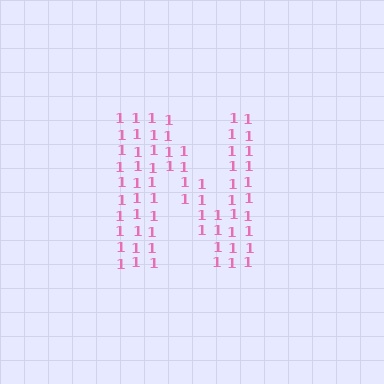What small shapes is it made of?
It is made of small digit 1's.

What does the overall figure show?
The overall figure shows the letter N.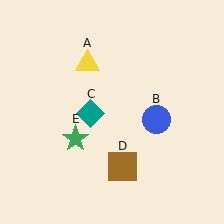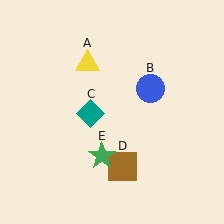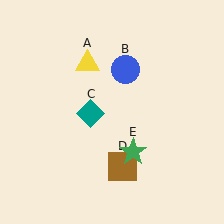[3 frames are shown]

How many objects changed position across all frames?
2 objects changed position: blue circle (object B), green star (object E).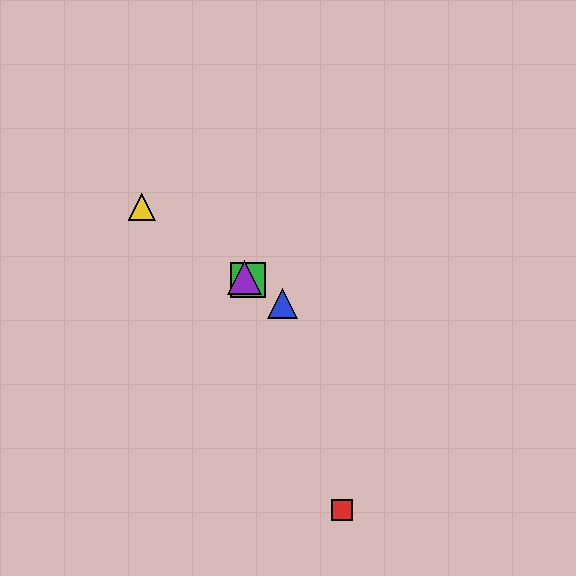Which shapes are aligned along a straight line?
The blue triangle, the green square, the yellow triangle, the purple triangle are aligned along a straight line.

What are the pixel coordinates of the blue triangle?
The blue triangle is at (283, 304).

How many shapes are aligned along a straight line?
4 shapes (the blue triangle, the green square, the yellow triangle, the purple triangle) are aligned along a straight line.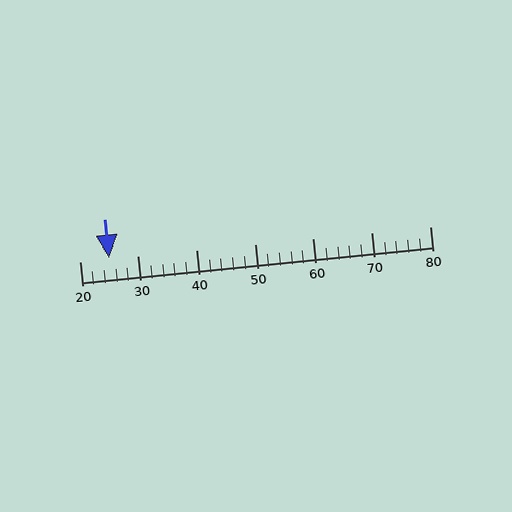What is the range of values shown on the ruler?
The ruler shows values from 20 to 80.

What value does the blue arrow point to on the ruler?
The blue arrow points to approximately 25.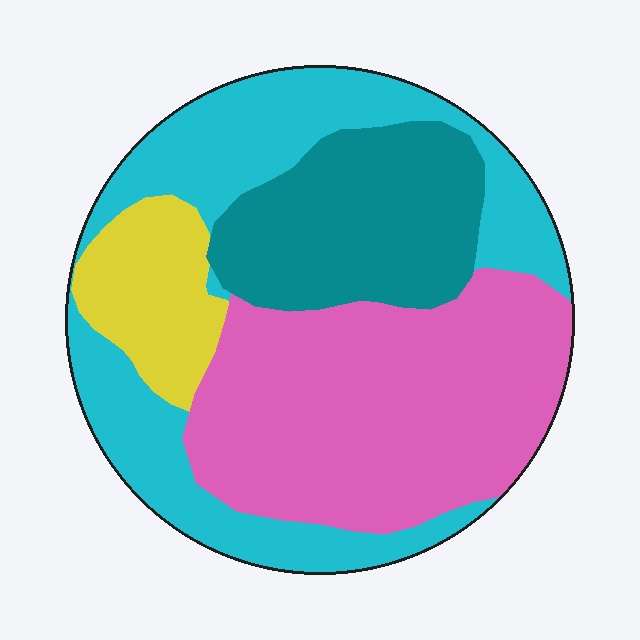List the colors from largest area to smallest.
From largest to smallest: pink, cyan, teal, yellow.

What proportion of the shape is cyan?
Cyan covers about 30% of the shape.